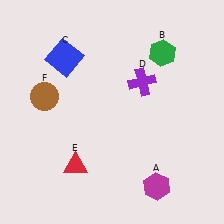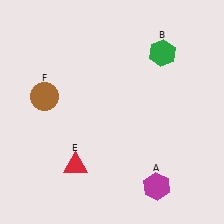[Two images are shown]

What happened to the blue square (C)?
The blue square (C) was removed in Image 2. It was in the top-left area of Image 1.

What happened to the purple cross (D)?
The purple cross (D) was removed in Image 2. It was in the top-right area of Image 1.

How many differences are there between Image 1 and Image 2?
There are 2 differences between the two images.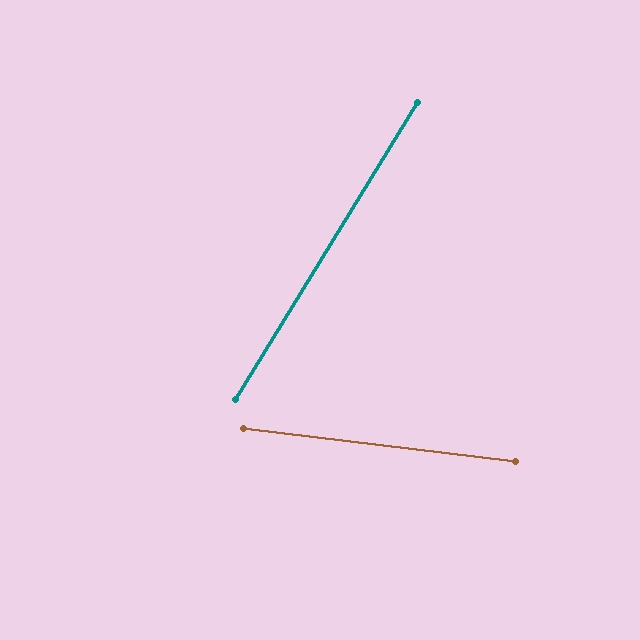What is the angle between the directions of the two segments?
Approximately 65 degrees.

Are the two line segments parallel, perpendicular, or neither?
Neither parallel nor perpendicular — they differ by about 65°.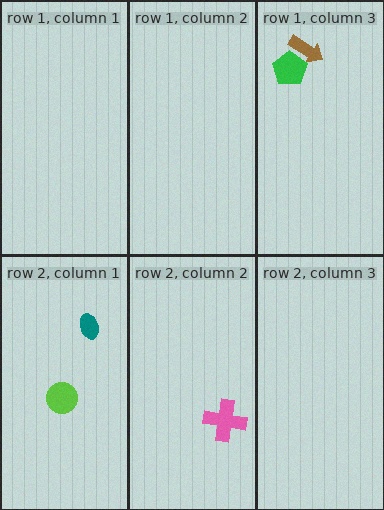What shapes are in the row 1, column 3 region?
The brown arrow, the green pentagon.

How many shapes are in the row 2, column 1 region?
2.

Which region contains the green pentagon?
The row 1, column 3 region.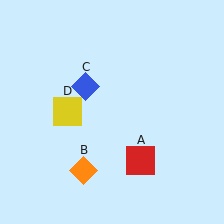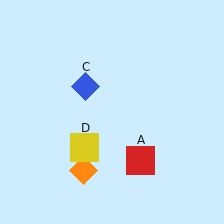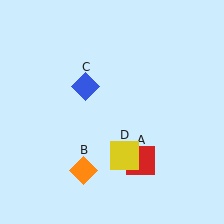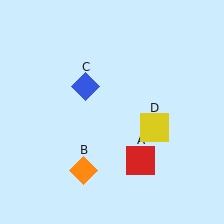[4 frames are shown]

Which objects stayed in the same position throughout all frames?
Red square (object A) and orange diamond (object B) and blue diamond (object C) remained stationary.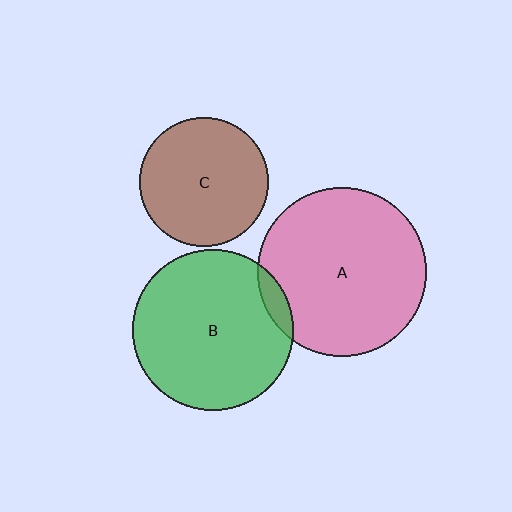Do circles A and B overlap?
Yes.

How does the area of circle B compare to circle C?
Approximately 1.6 times.